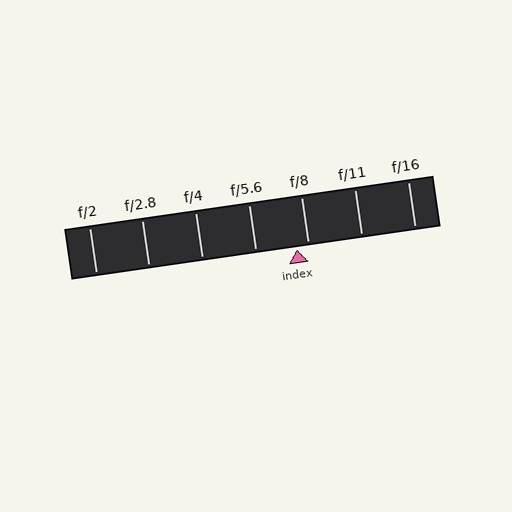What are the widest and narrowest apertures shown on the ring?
The widest aperture shown is f/2 and the narrowest is f/16.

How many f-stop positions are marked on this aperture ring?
There are 7 f-stop positions marked.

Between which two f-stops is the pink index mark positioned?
The index mark is between f/5.6 and f/8.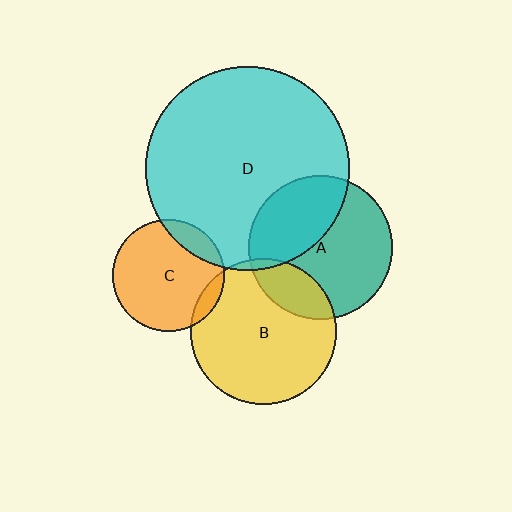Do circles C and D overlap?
Yes.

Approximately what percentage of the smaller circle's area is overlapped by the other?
Approximately 15%.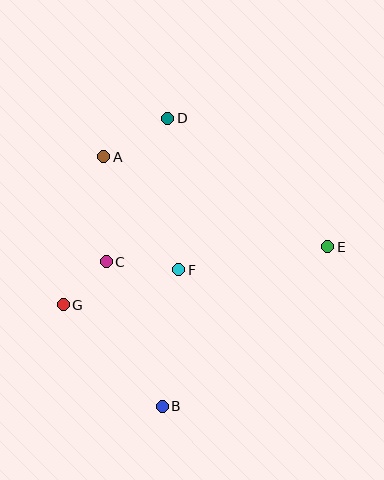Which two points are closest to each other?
Points C and G are closest to each other.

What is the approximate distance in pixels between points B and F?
The distance between B and F is approximately 138 pixels.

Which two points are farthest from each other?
Points B and D are farthest from each other.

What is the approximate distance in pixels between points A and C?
The distance between A and C is approximately 105 pixels.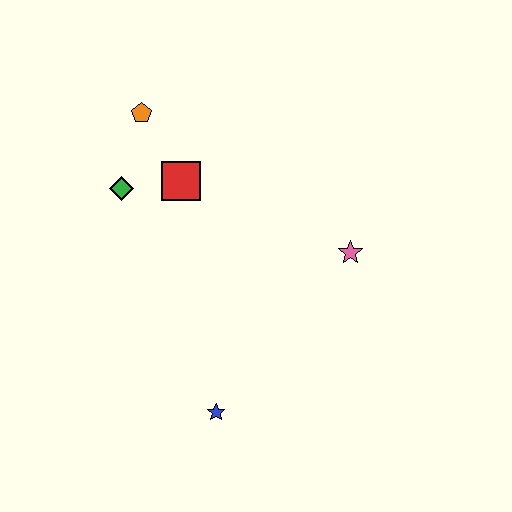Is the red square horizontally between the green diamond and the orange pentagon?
No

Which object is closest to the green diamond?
The red square is closest to the green diamond.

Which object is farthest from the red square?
The blue star is farthest from the red square.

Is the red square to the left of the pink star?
Yes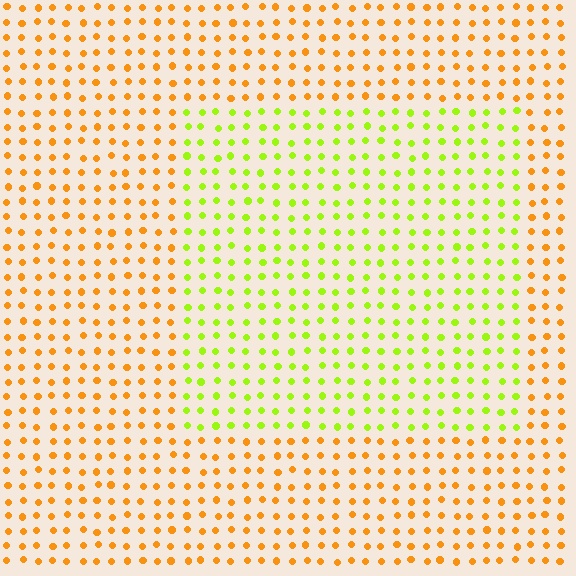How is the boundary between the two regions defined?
The boundary is defined purely by a slight shift in hue (about 51 degrees). Spacing, size, and orientation are identical on both sides.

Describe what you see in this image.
The image is filled with small orange elements in a uniform arrangement. A rectangle-shaped region is visible where the elements are tinted to a slightly different hue, forming a subtle color boundary.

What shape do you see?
I see a rectangle.